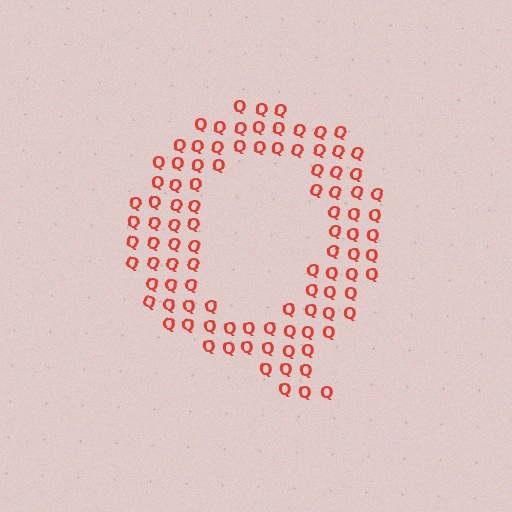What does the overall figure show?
The overall figure shows the letter Q.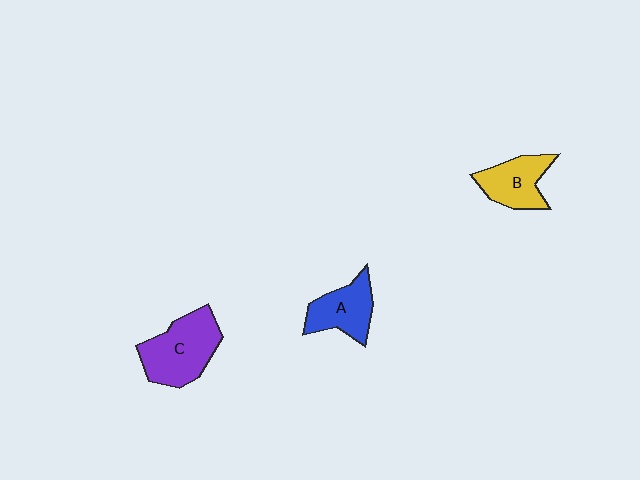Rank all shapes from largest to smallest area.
From largest to smallest: C (purple), A (blue), B (yellow).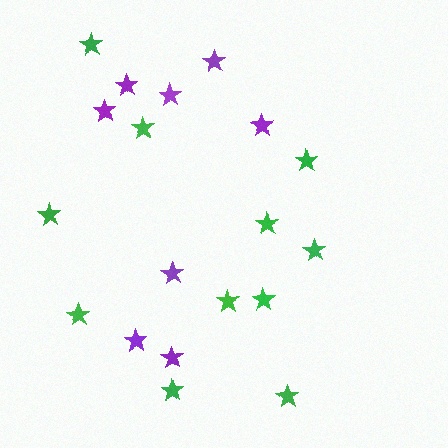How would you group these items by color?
There are 2 groups: one group of purple stars (8) and one group of green stars (11).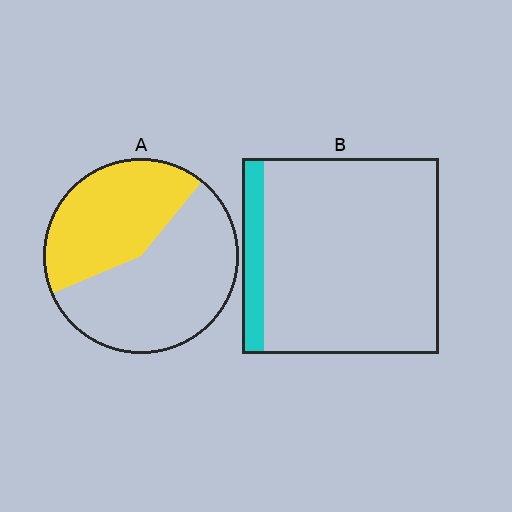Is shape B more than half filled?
No.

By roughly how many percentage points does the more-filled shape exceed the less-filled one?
By roughly 30 percentage points (A over B).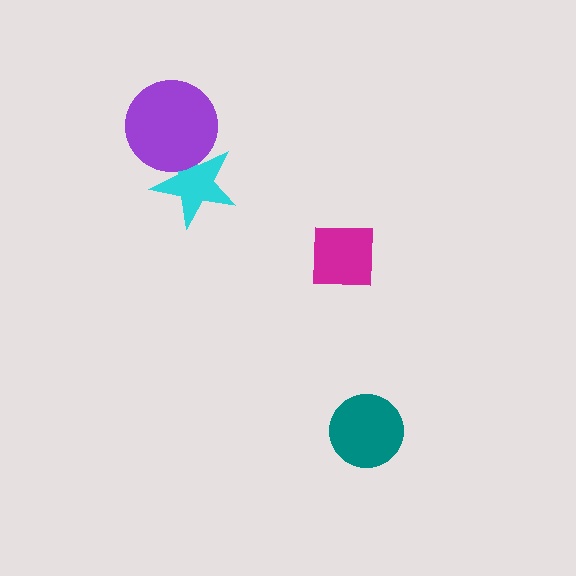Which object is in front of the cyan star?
The purple circle is in front of the cyan star.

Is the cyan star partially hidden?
Yes, it is partially covered by another shape.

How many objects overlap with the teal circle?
0 objects overlap with the teal circle.